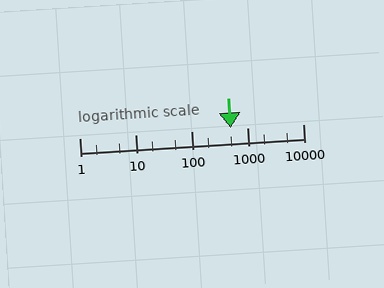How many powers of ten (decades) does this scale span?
The scale spans 4 decades, from 1 to 10000.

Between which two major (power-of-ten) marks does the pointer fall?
The pointer is between 100 and 1000.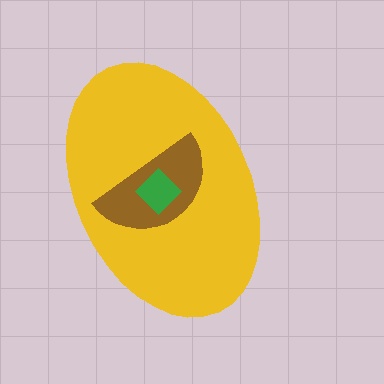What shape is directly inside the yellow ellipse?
The brown semicircle.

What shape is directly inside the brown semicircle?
The green diamond.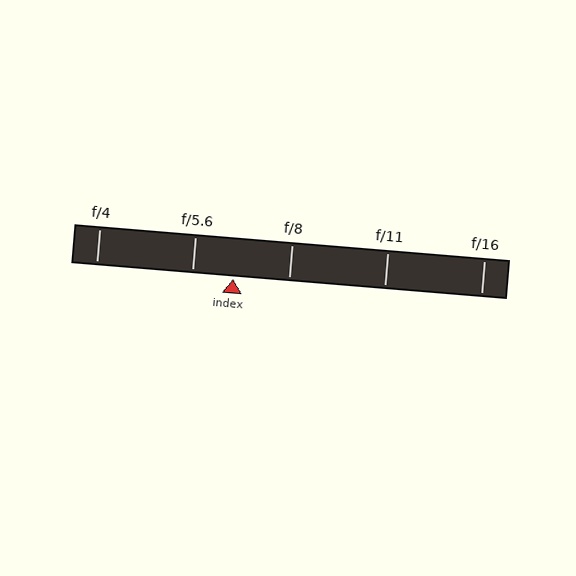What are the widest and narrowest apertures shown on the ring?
The widest aperture shown is f/4 and the narrowest is f/16.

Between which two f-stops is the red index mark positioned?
The index mark is between f/5.6 and f/8.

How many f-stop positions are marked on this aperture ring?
There are 5 f-stop positions marked.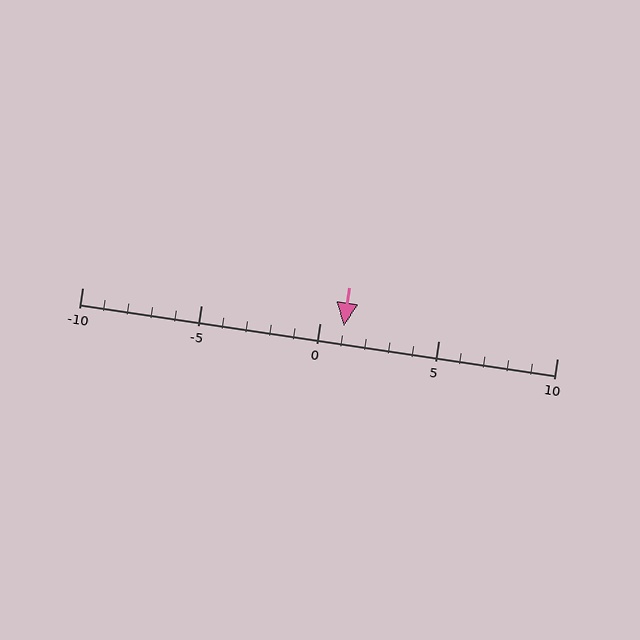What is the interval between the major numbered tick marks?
The major tick marks are spaced 5 units apart.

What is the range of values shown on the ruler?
The ruler shows values from -10 to 10.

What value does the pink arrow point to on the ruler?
The pink arrow points to approximately 1.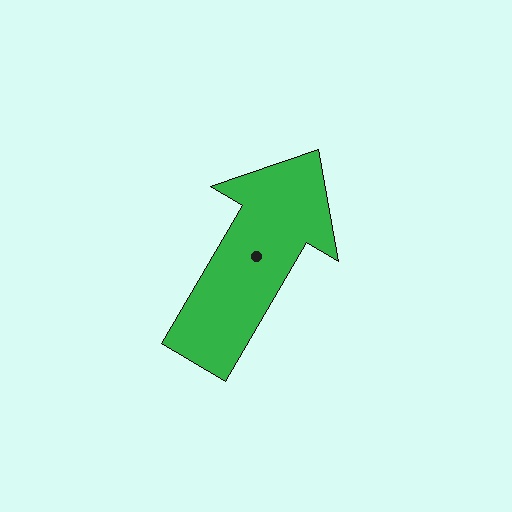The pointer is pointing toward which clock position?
Roughly 1 o'clock.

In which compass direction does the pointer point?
Northeast.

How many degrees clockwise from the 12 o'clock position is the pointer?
Approximately 30 degrees.